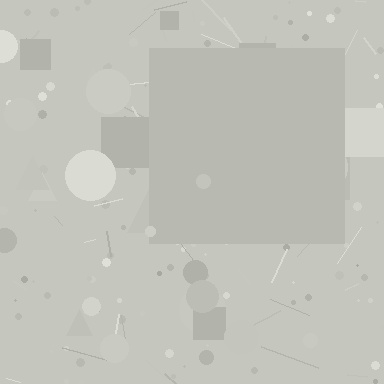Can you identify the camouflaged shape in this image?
The camouflaged shape is a square.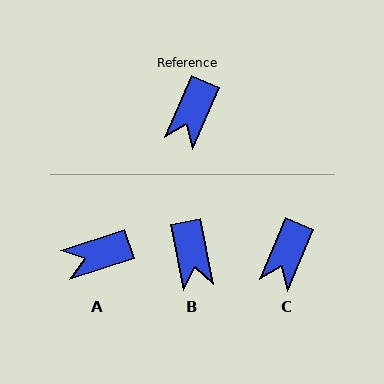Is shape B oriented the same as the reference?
No, it is off by about 34 degrees.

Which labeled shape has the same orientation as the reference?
C.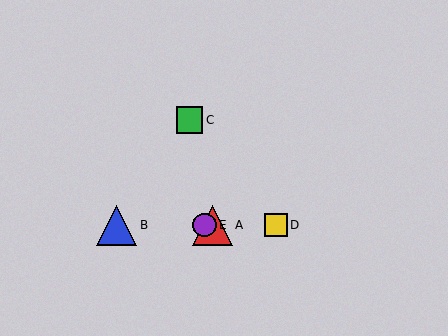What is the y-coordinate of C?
Object C is at y≈120.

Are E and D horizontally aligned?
Yes, both are at y≈225.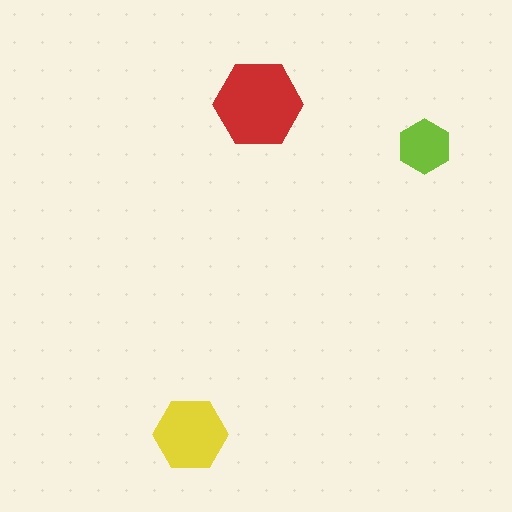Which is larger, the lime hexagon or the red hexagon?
The red one.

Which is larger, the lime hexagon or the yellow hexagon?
The yellow one.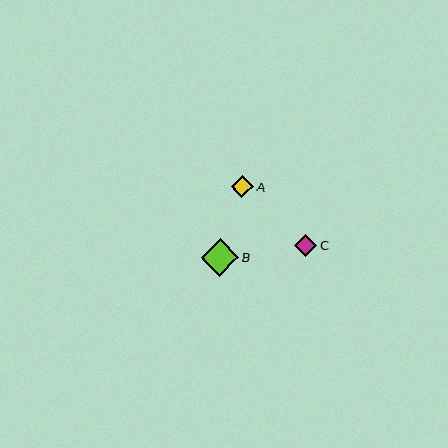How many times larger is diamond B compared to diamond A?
Diamond B is approximately 1.7 times the size of diamond A.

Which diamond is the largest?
Diamond B is the largest with a size of approximately 38 pixels.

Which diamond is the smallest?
Diamond A is the smallest with a size of approximately 22 pixels.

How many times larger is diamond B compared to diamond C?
Diamond B is approximately 1.7 times the size of diamond C.